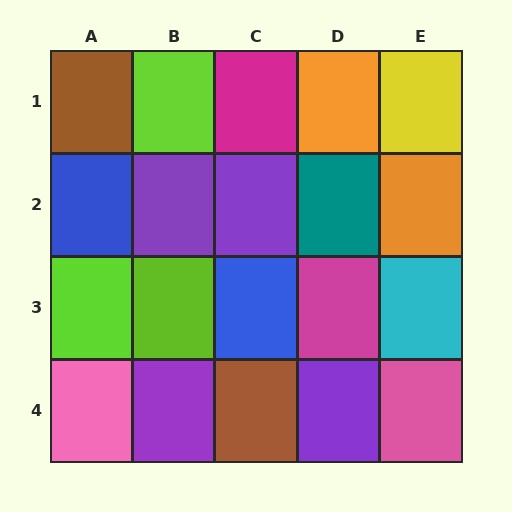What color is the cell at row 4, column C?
Brown.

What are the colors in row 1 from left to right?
Brown, lime, magenta, orange, yellow.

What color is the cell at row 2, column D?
Teal.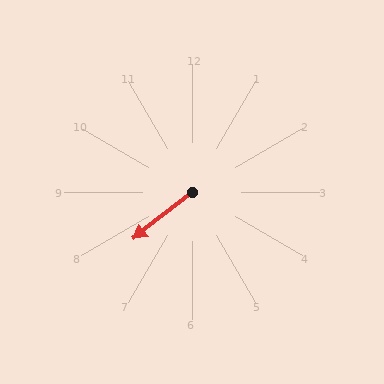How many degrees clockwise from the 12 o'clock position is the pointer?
Approximately 232 degrees.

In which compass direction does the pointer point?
Southwest.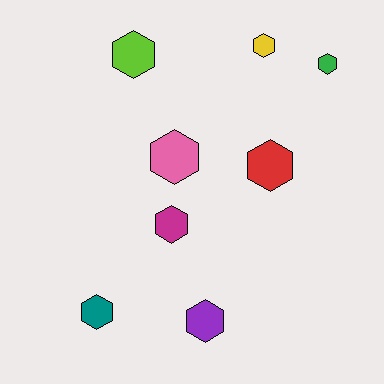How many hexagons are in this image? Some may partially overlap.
There are 8 hexagons.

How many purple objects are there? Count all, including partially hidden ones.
There is 1 purple object.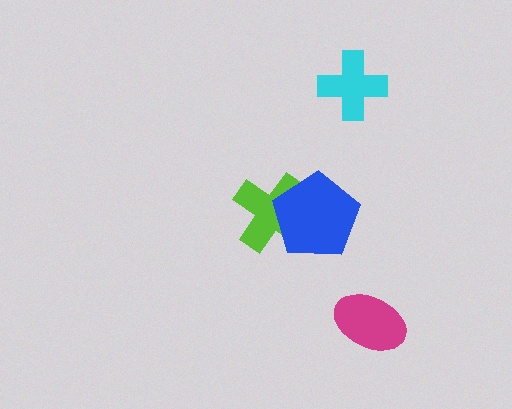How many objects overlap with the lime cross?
1 object overlaps with the lime cross.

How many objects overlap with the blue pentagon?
1 object overlaps with the blue pentagon.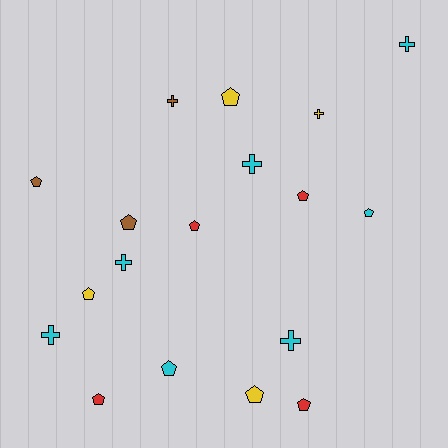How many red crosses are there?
There are no red crosses.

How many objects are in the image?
There are 18 objects.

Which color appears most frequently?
Cyan, with 7 objects.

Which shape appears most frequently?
Pentagon, with 11 objects.